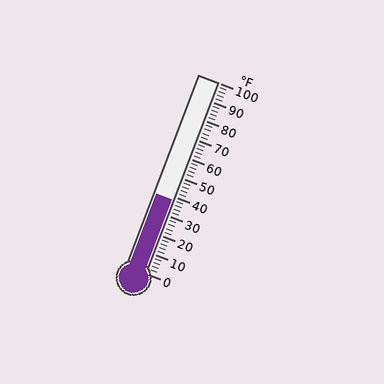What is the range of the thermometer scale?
The thermometer scale ranges from 0°F to 100°F.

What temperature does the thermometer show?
The thermometer shows approximately 38°F.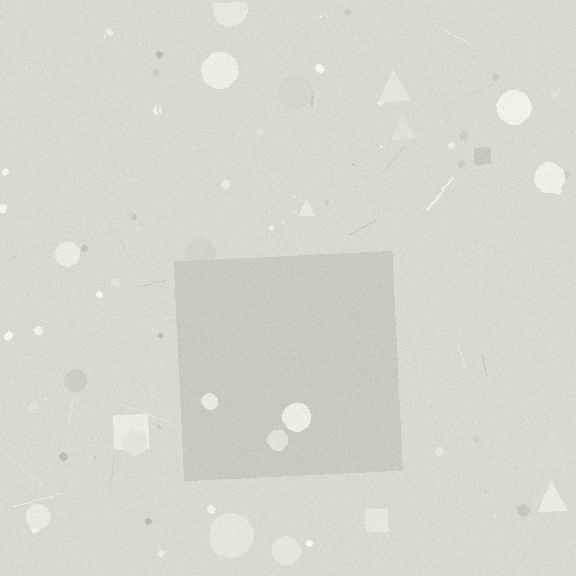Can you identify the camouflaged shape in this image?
The camouflaged shape is a square.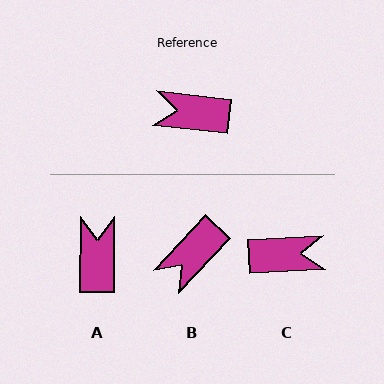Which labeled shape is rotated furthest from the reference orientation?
C, about 170 degrees away.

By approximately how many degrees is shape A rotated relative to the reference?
Approximately 84 degrees clockwise.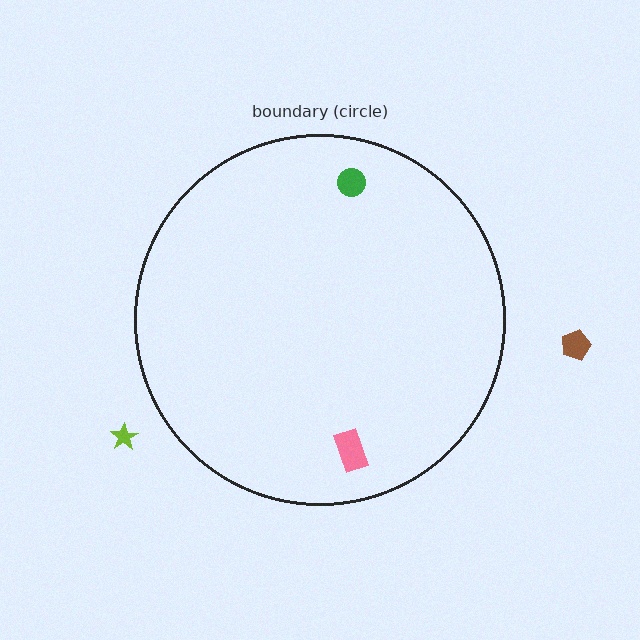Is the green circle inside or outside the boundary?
Inside.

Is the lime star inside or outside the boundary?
Outside.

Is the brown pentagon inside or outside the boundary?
Outside.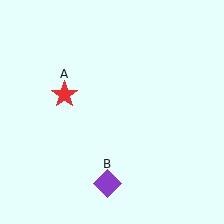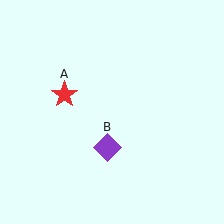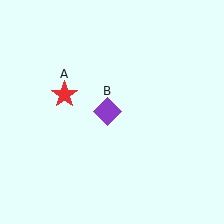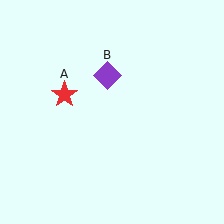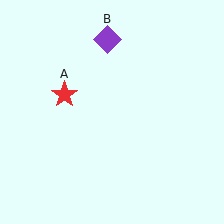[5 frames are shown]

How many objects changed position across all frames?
1 object changed position: purple diamond (object B).